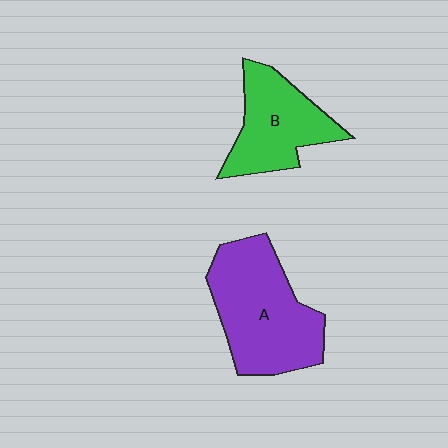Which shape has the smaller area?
Shape B (green).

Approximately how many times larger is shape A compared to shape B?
Approximately 1.4 times.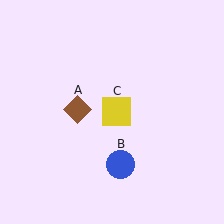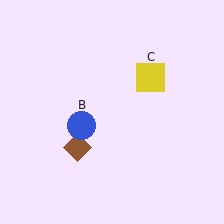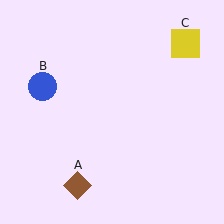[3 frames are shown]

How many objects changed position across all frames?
3 objects changed position: brown diamond (object A), blue circle (object B), yellow square (object C).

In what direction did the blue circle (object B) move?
The blue circle (object B) moved up and to the left.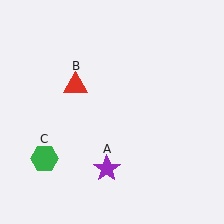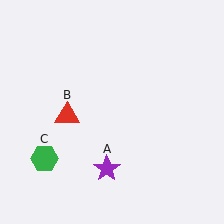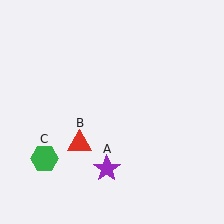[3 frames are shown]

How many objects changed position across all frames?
1 object changed position: red triangle (object B).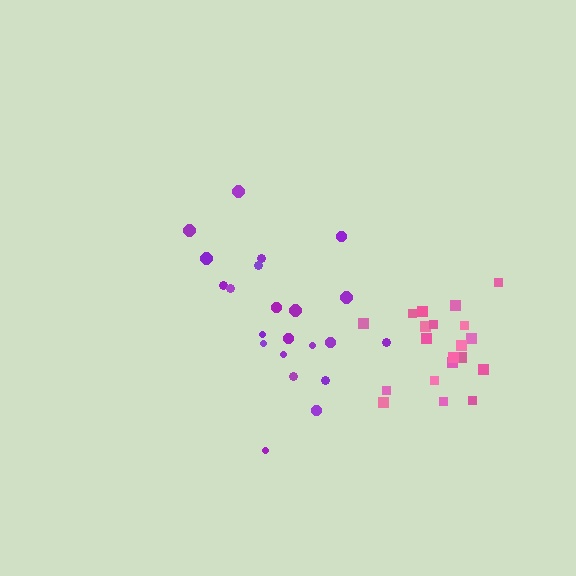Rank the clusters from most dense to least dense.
pink, purple.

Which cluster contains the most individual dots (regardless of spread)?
Purple (23).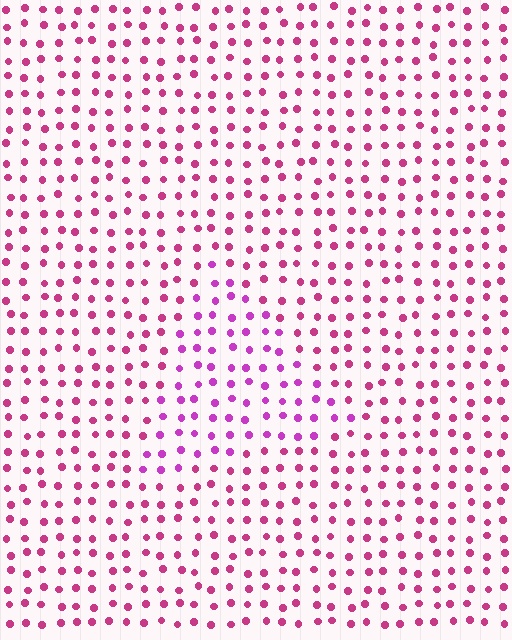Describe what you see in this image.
The image is filled with small magenta elements in a uniform arrangement. A triangle-shaped region is visible where the elements are tinted to a slightly different hue, forming a subtle color boundary.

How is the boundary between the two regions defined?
The boundary is defined purely by a slight shift in hue (about 27 degrees). Spacing, size, and orientation are identical on both sides.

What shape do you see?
I see a triangle.